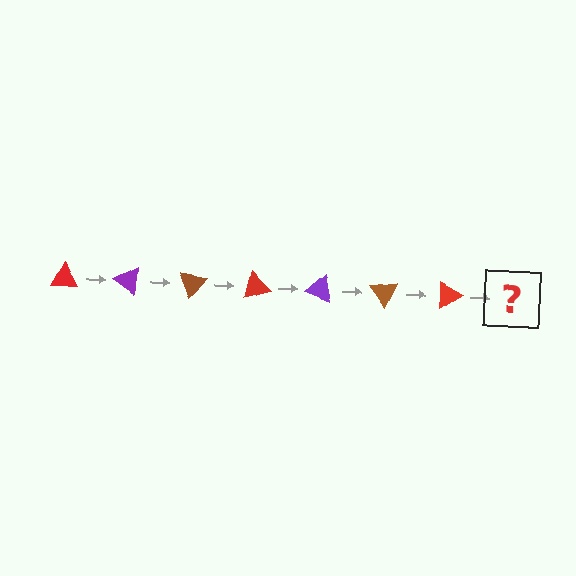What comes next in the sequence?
The next element should be a purple triangle, rotated 245 degrees from the start.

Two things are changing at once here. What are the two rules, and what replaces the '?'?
The two rules are that it rotates 35 degrees each step and the color cycles through red, purple, and brown. The '?' should be a purple triangle, rotated 245 degrees from the start.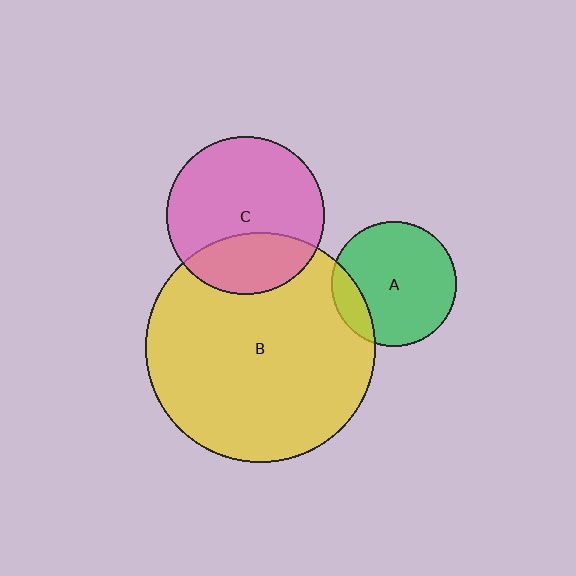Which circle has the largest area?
Circle B (yellow).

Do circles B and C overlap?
Yes.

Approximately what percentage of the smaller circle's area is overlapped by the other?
Approximately 30%.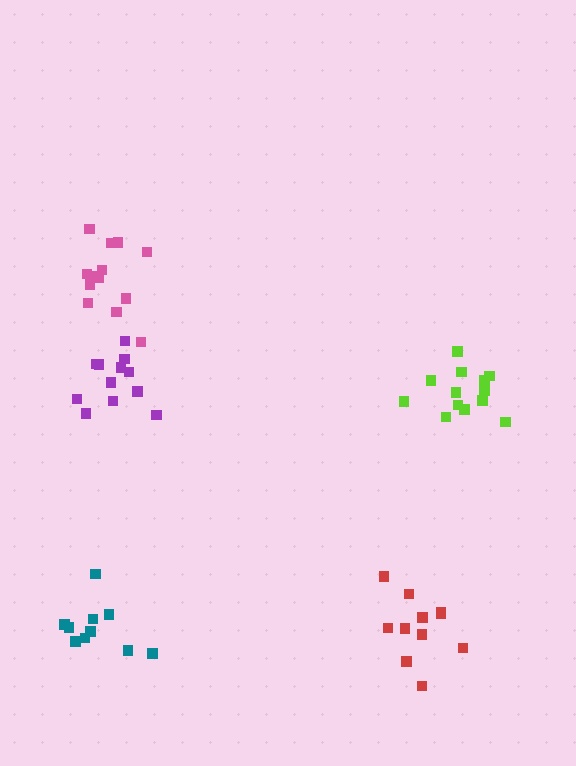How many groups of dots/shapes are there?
There are 5 groups.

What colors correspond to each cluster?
The clusters are colored: red, purple, teal, lime, pink.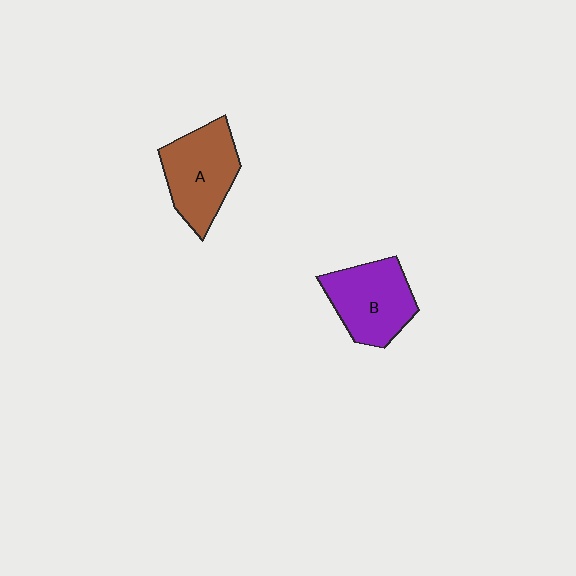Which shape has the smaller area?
Shape B (purple).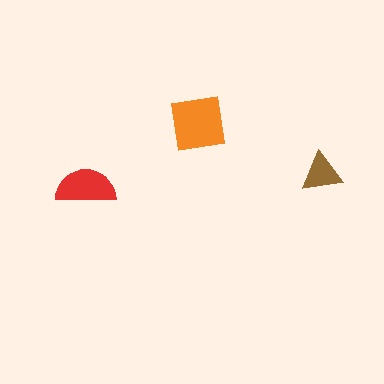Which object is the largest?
The orange square.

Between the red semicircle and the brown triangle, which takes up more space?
The red semicircle.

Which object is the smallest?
The brown triangle.